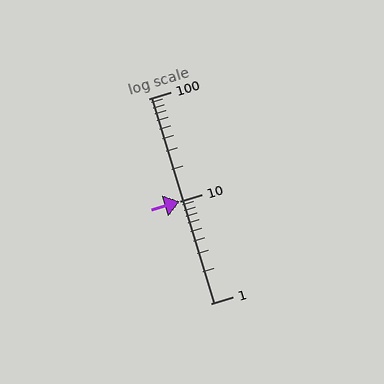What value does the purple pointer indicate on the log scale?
The pointer indicates approximately 9.8.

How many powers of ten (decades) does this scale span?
The scale spans 2 decades, from 1 to 100.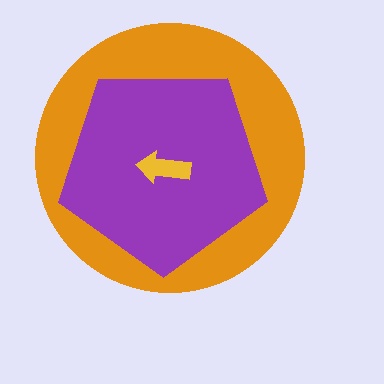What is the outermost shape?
The orange circle.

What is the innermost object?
The yellow arrow.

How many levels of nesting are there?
3.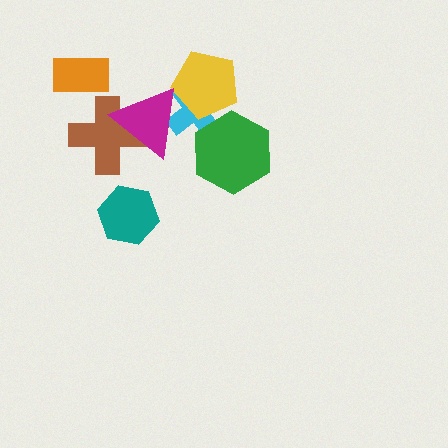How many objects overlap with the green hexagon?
1 object overlaps with the green hexagon.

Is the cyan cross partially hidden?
Yes, it is partially covered by another shape.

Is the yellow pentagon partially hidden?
Yes, it is partially covered by another shape.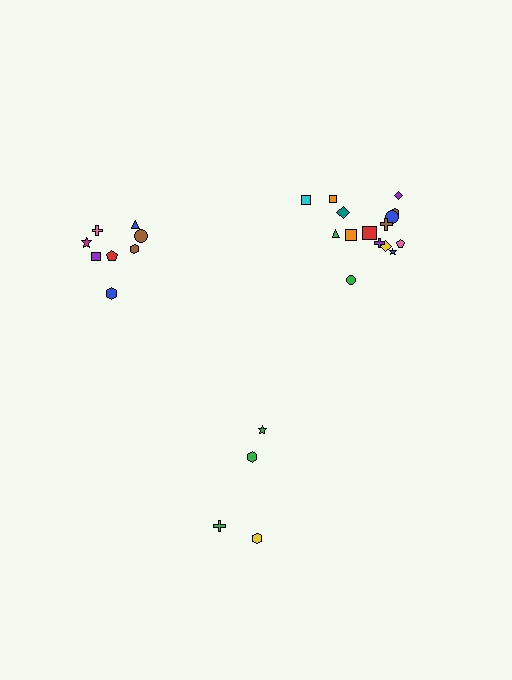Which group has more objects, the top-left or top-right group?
The top-right group.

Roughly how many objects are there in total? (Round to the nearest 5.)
Roughly 25 objects in total.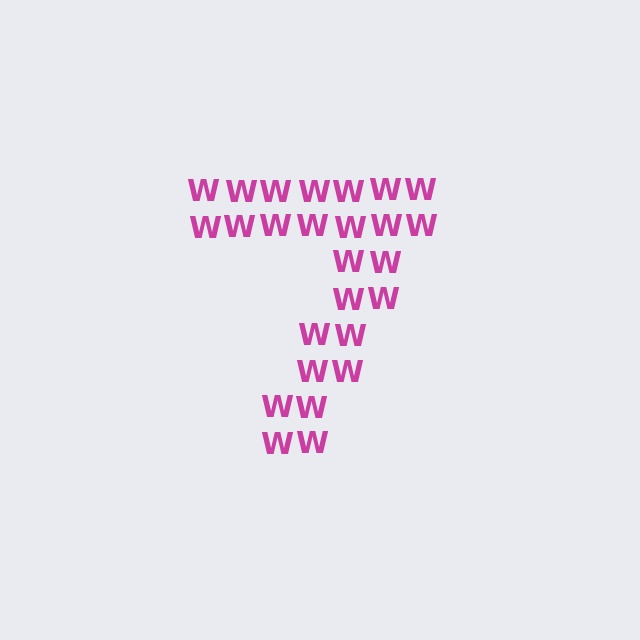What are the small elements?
The small elements are letter W's.